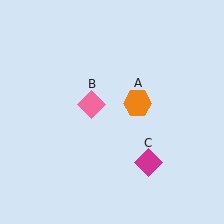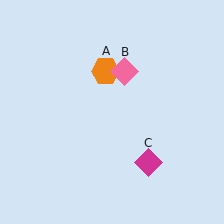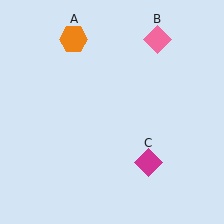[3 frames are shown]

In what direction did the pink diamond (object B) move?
The pink diamond (object B) moved up and to the right.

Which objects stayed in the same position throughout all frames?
Magenta diamond (object C) remained stationary.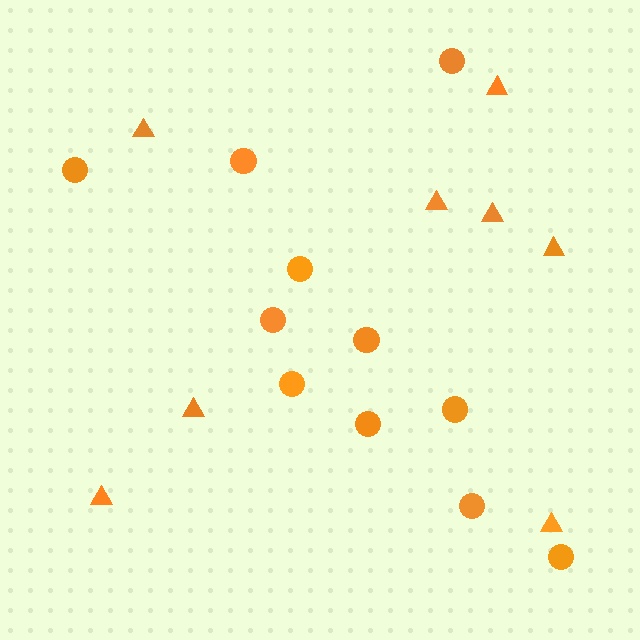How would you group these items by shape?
There are 2 groups: one group of triangles (8) and one group of circles (11).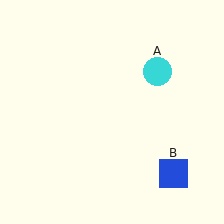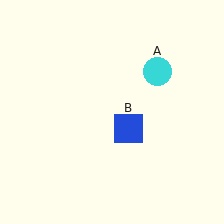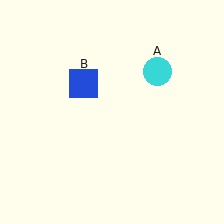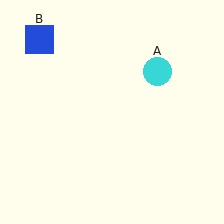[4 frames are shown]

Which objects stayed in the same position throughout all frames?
Cyan circle (object A) remained stationary.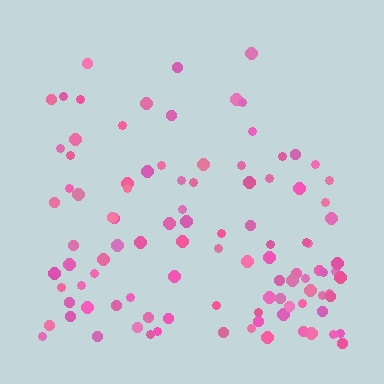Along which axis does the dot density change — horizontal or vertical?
Vertical.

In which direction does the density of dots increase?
From top to bottom, with the bottom side densest.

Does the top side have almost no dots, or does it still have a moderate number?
Still a moderate number, just noticeably fewer than the bottom.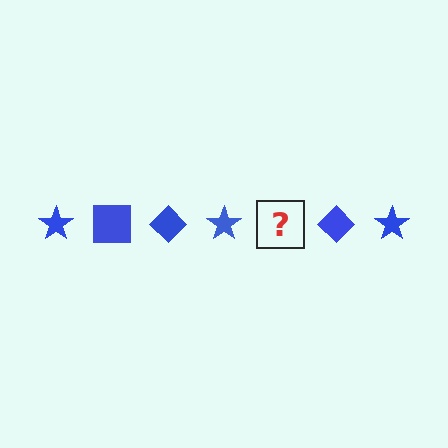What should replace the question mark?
The question mark should be replaced with a blue square.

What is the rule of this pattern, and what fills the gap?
The rule is that the pattern cycles through star, square, diamond shapes in blue. The gap should be filled with a blue square.